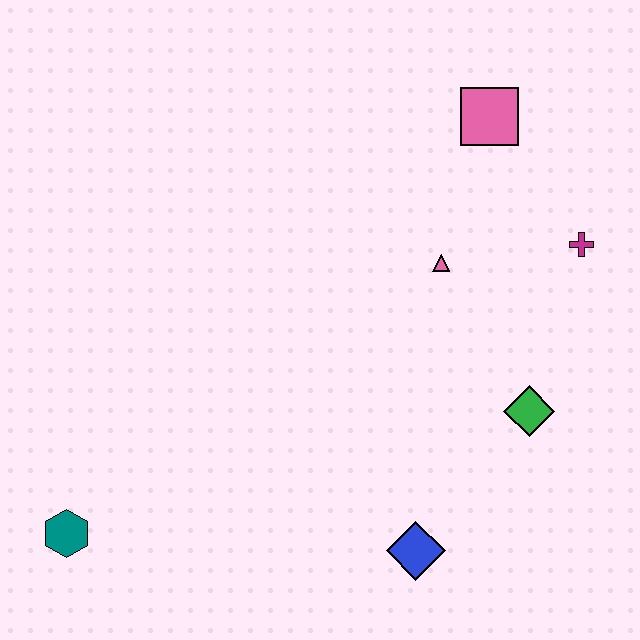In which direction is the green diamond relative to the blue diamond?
The green diamond is above the blue diamond.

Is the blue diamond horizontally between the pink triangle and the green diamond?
No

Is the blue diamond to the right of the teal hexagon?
Yes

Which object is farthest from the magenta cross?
The teal hexagon is farthest from the magenta cross.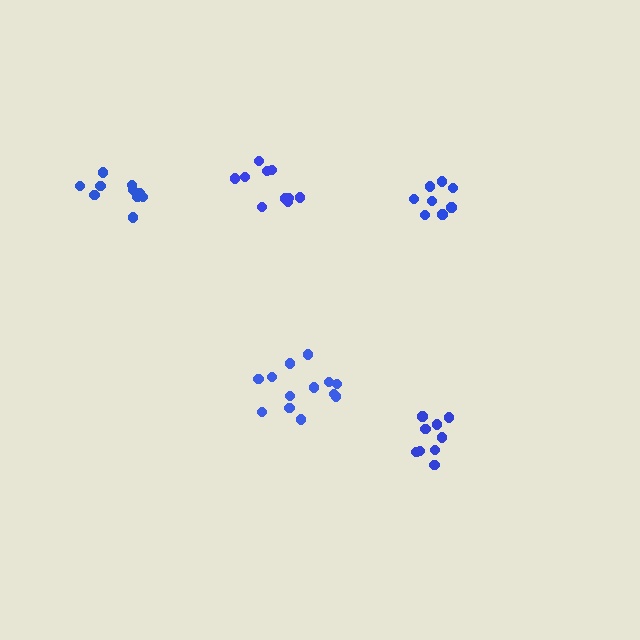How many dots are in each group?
Group 1: 13 dots, Group 2: 10 dots, Group 3: 9 dots, Group 4: 10 dots, Group 5: 8 dots (50 total).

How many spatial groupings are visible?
There are 5 spatial groupings.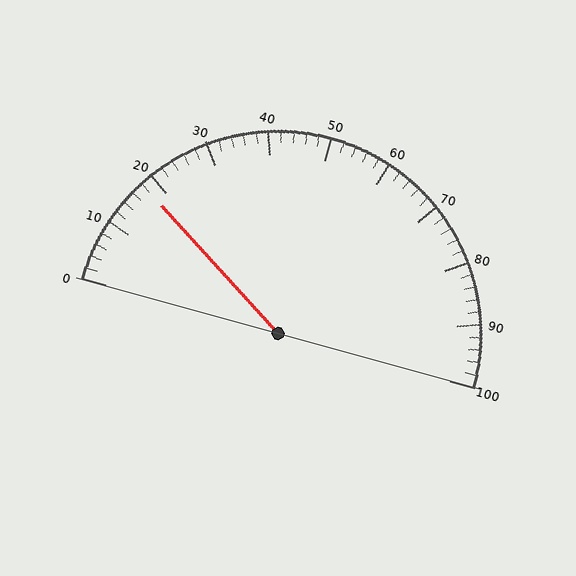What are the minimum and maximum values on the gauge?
The gauge ranges from 0 to 100.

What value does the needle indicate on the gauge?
The needle indicates approximately 18.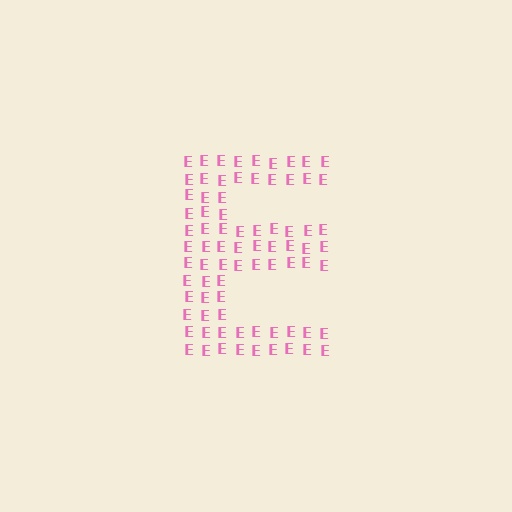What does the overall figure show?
The overall figure shows the letter E.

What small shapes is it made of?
It is made of small letter E's.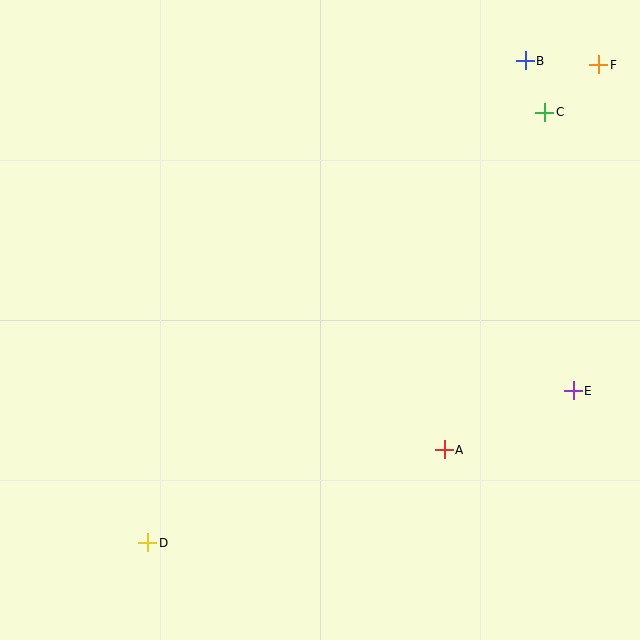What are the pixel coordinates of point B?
Point B is at (525, 61).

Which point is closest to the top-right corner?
Point F is closest to the top-right corner.